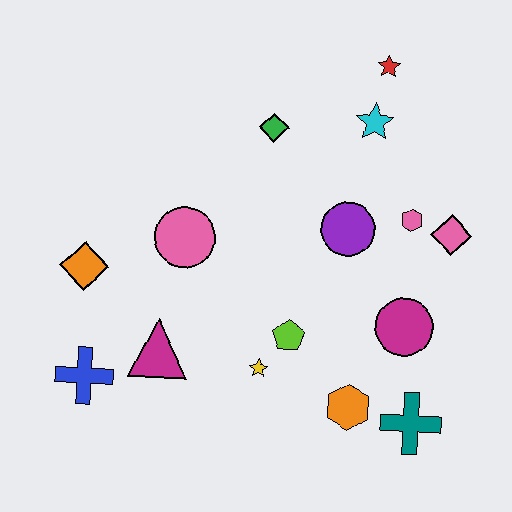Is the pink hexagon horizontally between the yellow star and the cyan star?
No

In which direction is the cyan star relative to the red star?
The cyan star is below the red star.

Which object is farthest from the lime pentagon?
The red star is farthest from the lime pentagon.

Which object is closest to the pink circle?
The orange diamond is closest to the pink circle.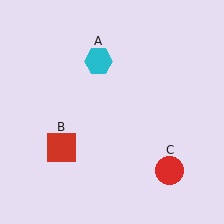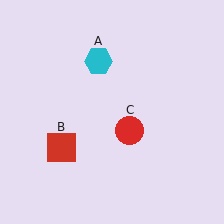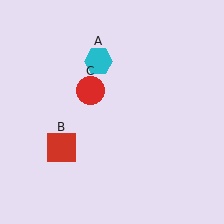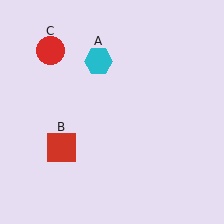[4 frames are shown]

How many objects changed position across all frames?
1 object changed position: red circle (object C).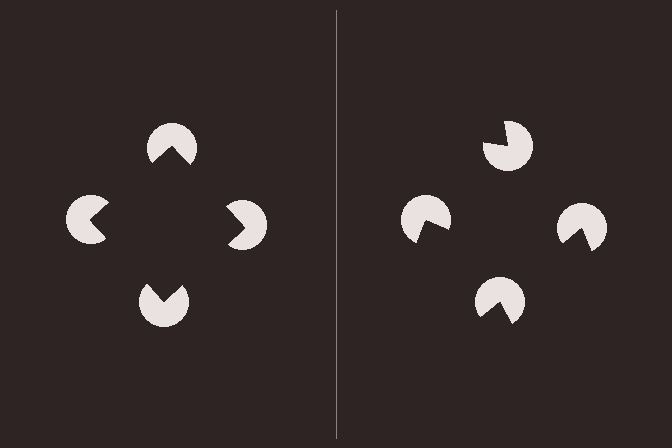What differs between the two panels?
The pac-man discs are positioned identically on both sides; only the wedge orientations differ. On the left they align to a square; on the right they are misaligned.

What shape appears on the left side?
An illusory square.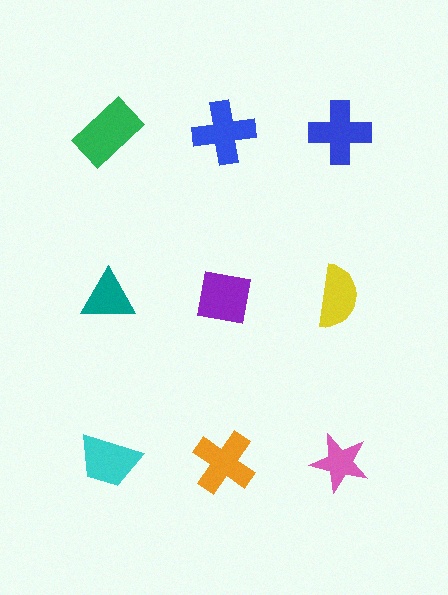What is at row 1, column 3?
A blue cross.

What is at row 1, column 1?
A green rectangle.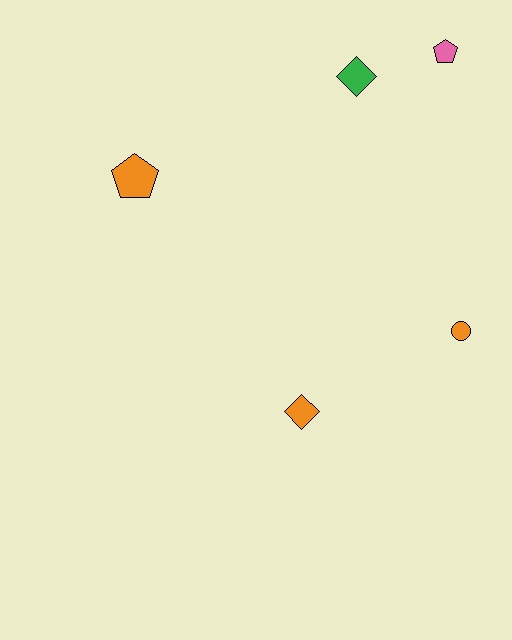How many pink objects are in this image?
There is 1 pink object.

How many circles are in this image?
There is 1 circle.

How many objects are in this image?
There are 5 objects.